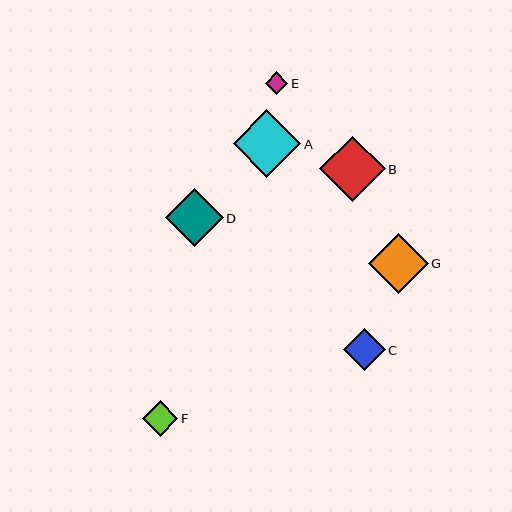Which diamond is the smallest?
Diamond E is the smallest with a size of approximately 22 pixels.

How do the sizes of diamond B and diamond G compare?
Diamond B and diamond G are approximately the same size.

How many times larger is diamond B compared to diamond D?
Diamond B is approximately 1.1 times the size of diamond D.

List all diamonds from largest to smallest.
From largest to smallest: A, B, G, D, C, F, E.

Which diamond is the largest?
Diamond A is the largest with a size of approximately 68 pixels.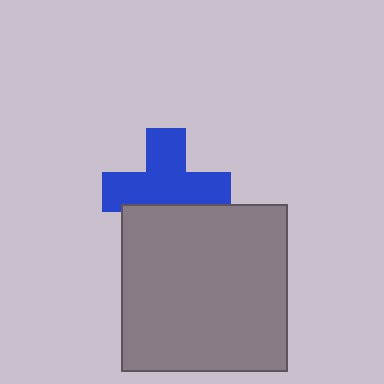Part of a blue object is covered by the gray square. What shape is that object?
It is a cross.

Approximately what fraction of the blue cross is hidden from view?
Roughly 30% of the blue cross is hidden behind the gray square.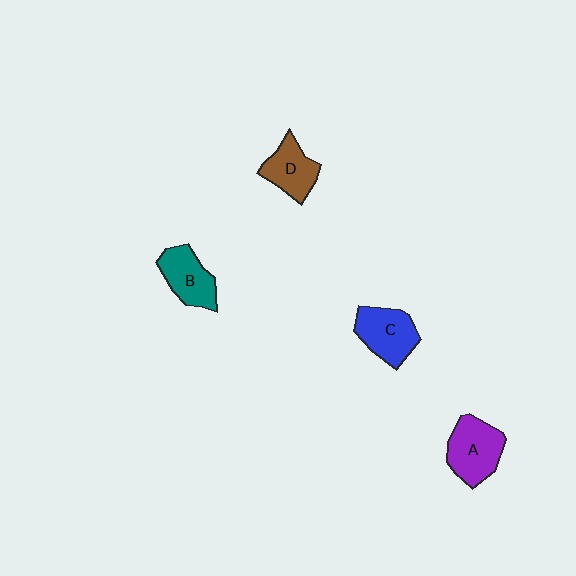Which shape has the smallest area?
Shape D (brown).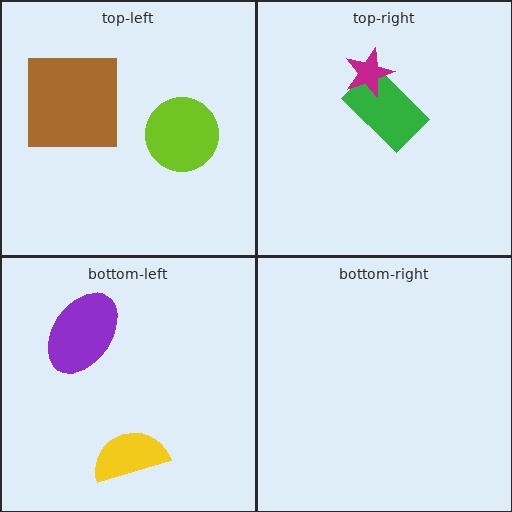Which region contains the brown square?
The top-left region.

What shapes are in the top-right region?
The green rectangle, the magenta star.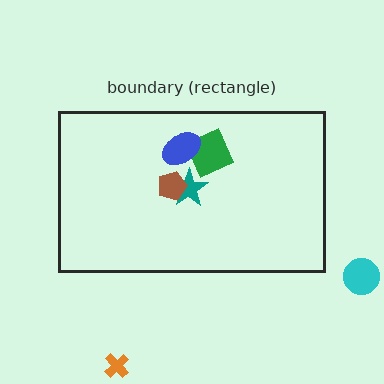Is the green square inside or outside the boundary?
Inside.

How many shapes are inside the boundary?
4 inside, 2 outside.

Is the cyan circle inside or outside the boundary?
Outside.